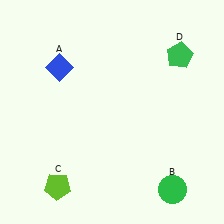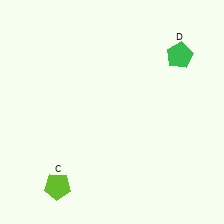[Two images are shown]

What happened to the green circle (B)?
The green circle (B) was removed in Image 2. It was in the bottom-right area of Image 1.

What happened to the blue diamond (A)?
The blue diamond (A) was removed in Image 2. It was in the top-left area of Image 1.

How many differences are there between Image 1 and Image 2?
There are 2 differences between the two images.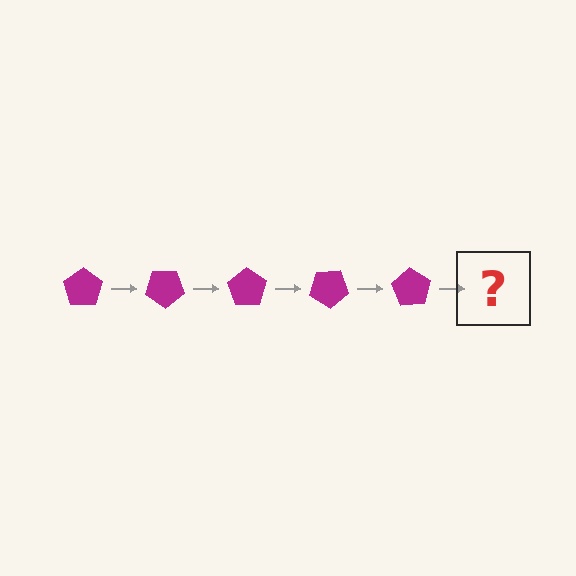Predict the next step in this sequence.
The next step is a magenta pentagon rotated 175 degrees.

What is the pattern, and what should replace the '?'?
The pattern is that the pentagon rotates 35 degrees each step. The '?' should be a magenta pentagon rotated 175 degrees.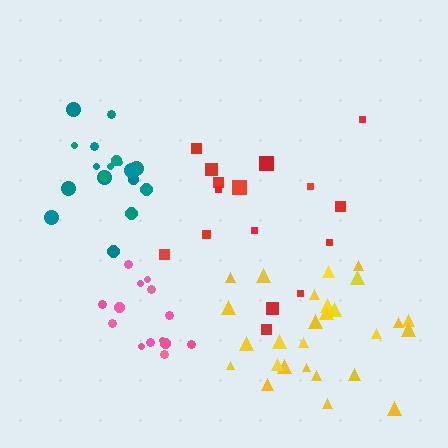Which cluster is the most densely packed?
Teal.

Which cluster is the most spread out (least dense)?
Red.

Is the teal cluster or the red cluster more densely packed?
Teal.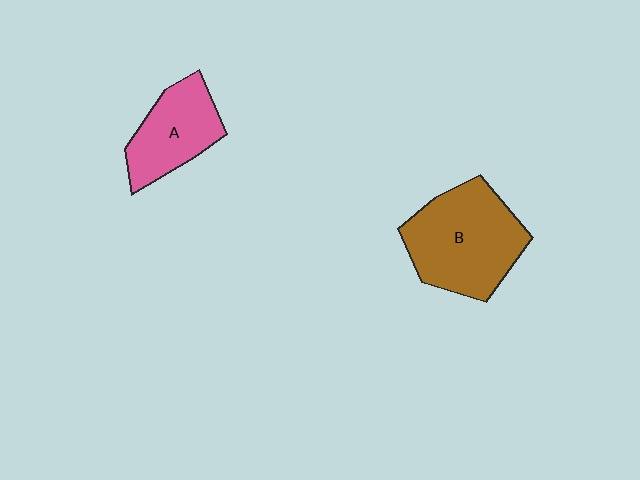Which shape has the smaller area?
Shape A (pink).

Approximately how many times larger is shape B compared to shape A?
Approximately 1.5 times.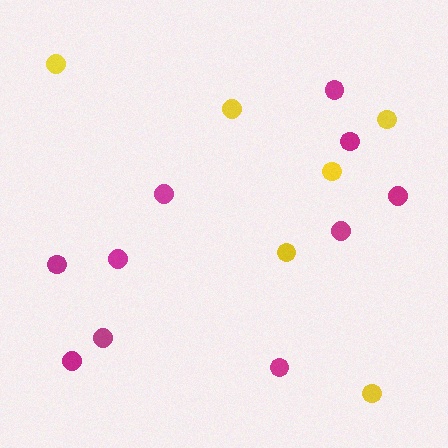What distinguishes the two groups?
There are 2 groups: one group of yellow circles (6) and one group of magenta circles (10).